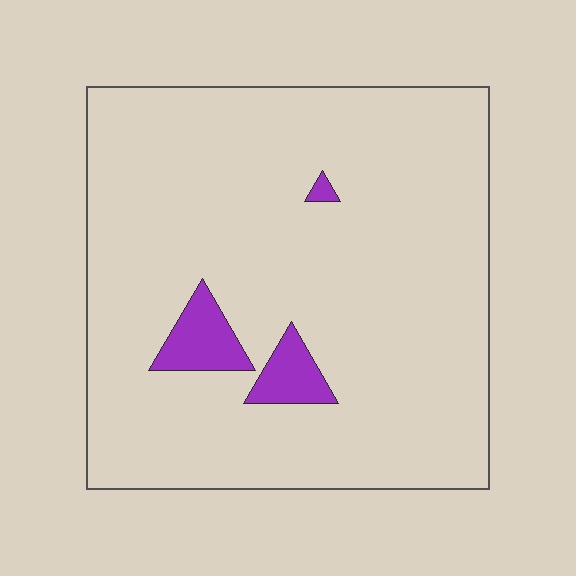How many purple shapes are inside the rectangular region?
3.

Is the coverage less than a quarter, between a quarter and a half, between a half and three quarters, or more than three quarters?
Less than a quarter.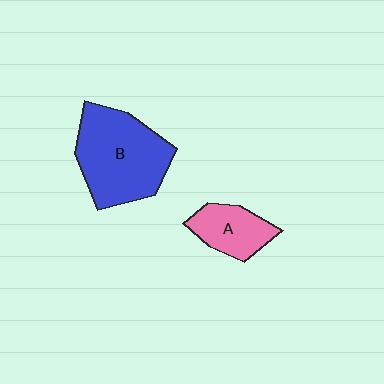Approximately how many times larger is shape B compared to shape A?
Approximately 2.1 times.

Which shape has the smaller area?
Shape A (pink).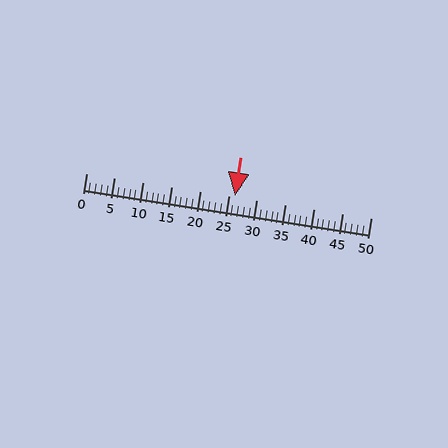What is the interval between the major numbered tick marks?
The major tick marks are spaced 5 units apart.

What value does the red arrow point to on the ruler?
The red arrow points to approximately 26.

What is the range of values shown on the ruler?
The ruler shows values from 0 to 50.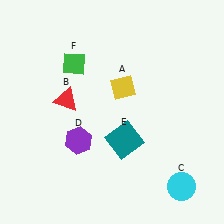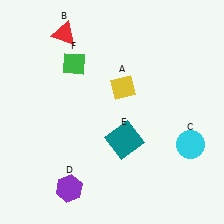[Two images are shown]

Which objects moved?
The objects that moved are: the red triangle (B), the cyan circle (C), the purple hexagon (D).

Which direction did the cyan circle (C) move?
The cyan circle (C) moved up.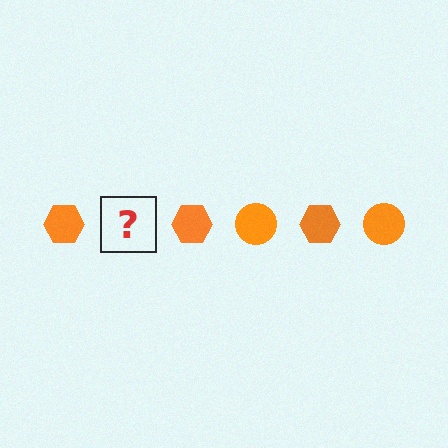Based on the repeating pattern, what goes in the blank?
The blank should be an orange circle.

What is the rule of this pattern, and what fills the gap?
The rule is that the pattern cycles through hexagon, circle shapes in orange. The gap should be filled with an orange circle.